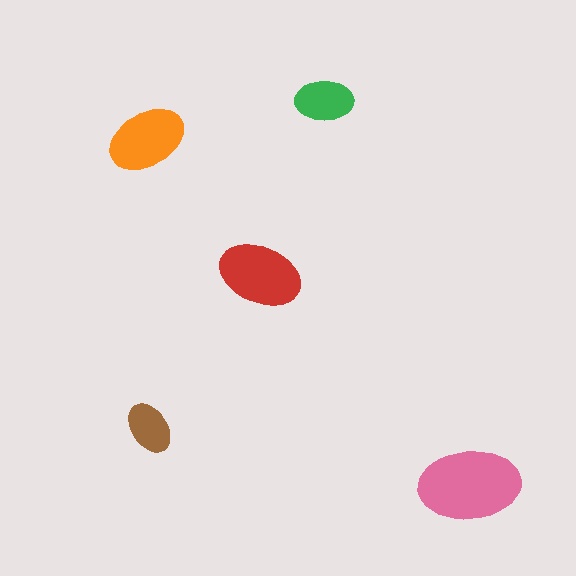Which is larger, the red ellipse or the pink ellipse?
The pink one.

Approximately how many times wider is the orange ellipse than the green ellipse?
About 1.5 times wider.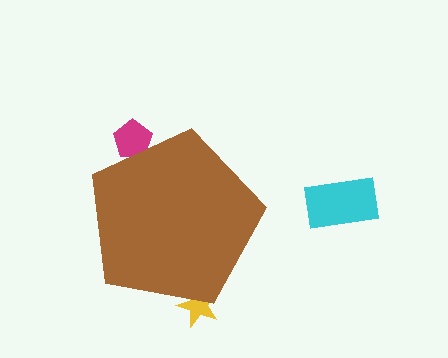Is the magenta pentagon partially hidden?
Yes, the magenta pentagon is partially hidden behind the brown pentagon.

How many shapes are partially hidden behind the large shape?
2 shapes are partially hidden.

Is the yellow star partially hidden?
Yes, the yellow star is partially hidden behind the brown pentagon.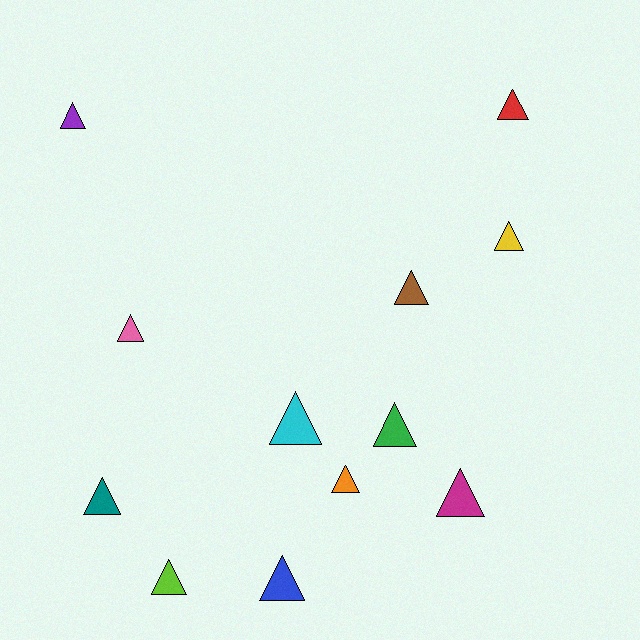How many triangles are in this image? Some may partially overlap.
There are 12 triangles.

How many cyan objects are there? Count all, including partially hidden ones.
There is 1 cyan object.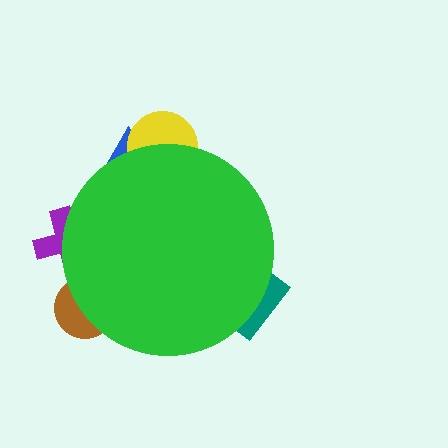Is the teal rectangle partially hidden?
Yes, the teal rectangle is partially hidden behind the green circle.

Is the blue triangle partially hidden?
Yes, the blue triangle is partially hidden behind the green circle.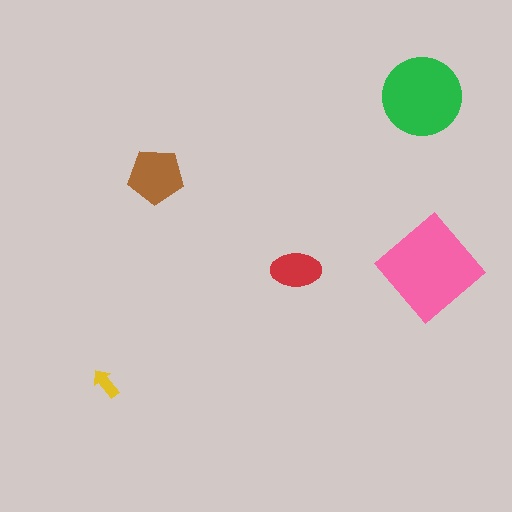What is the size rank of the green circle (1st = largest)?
2nd.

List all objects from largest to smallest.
The pink diamond, the green circle, the brown pentagon, the red ellipse, the yellow arrow.